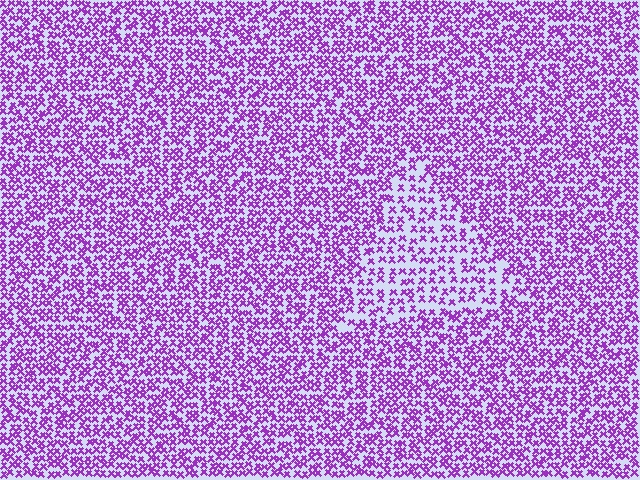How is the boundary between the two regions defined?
The boundary is defined by a change in element density (approximately 1.8x ratio). All elements are the same color, size, and shape.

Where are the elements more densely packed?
The elements are more densely packed outside the triangle boundary.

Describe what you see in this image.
The image contains small purple elements arranged at two different densities. A triangle-shaped region is visible where the elements are less densely packed than the surrounding area.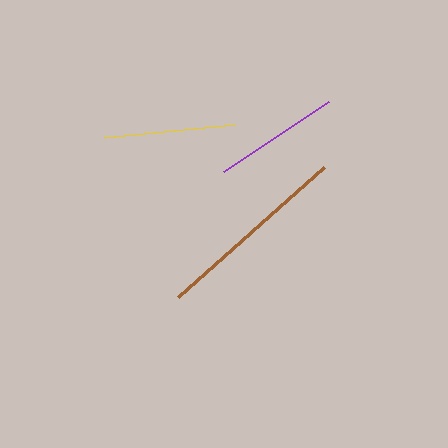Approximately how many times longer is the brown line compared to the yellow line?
The brown line is approximately 1.5 times the length of the yellow line.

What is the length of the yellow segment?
The yellow segment is approximately 131 pixels long.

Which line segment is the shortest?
The purple line is the shortest at approximately 126 pixels.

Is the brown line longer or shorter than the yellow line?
The brown line is longer than the yellow line.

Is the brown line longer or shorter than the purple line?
The brown line is longer than the purple line.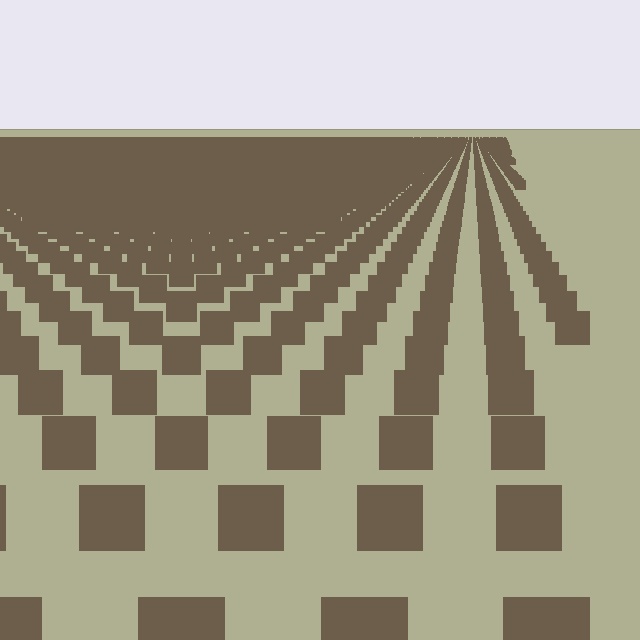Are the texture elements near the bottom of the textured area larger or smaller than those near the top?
Larger. Near the bottom, elements are closer to the viewer and appear at a bigger on-screen size.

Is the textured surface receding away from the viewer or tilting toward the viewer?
The surface is receding away from the viewer. Texture elements get smaller and denser toward the top.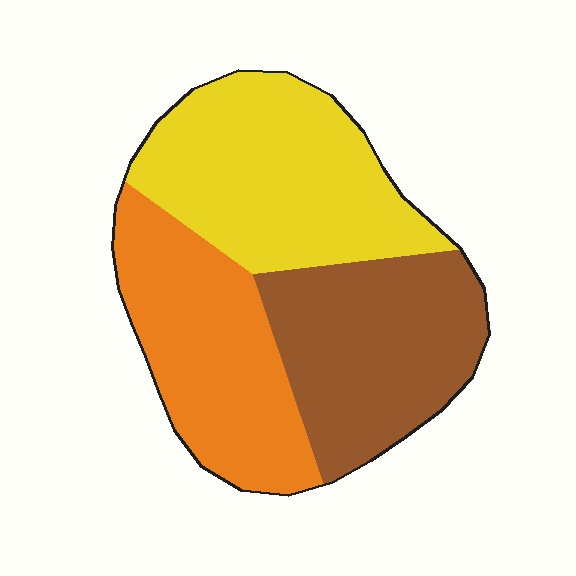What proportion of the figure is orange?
Orange takes up about one third (1/3) of the figure.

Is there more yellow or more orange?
Yellow.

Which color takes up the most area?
Yellow, at roughly 35%.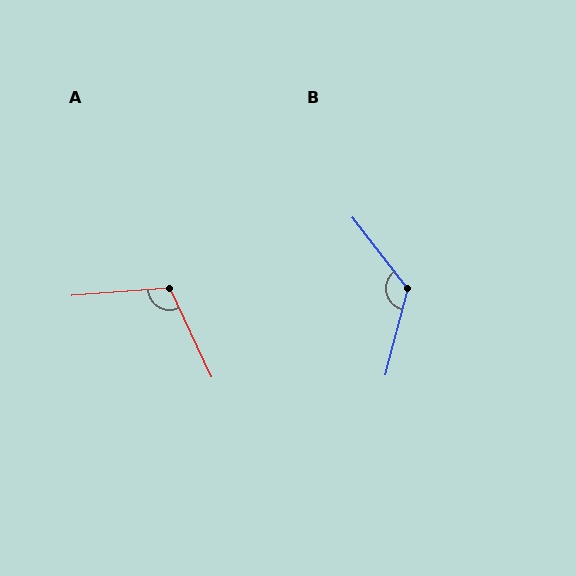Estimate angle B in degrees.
Approximately 127 degrees.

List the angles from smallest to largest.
A (111°), B (127°).